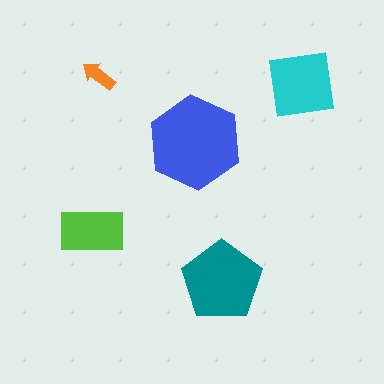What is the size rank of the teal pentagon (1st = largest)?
2nd.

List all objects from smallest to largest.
The orange arrow, the lime rectangle, the cyan square, the teal pentagon, the blue hexagon.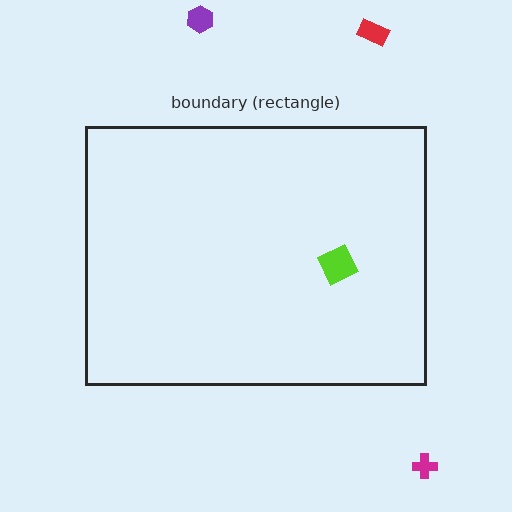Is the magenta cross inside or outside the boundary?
Outside.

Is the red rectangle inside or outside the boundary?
Outside.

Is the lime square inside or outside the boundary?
Inside.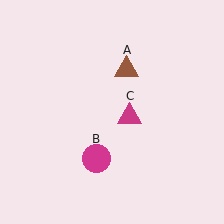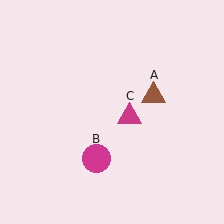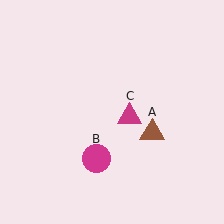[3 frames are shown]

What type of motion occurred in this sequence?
The brown triangle (object A) rotated clockwise around the center of the scene.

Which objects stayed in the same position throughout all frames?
Magenta circle (object B) and magenta triangle (object C) remained stationary.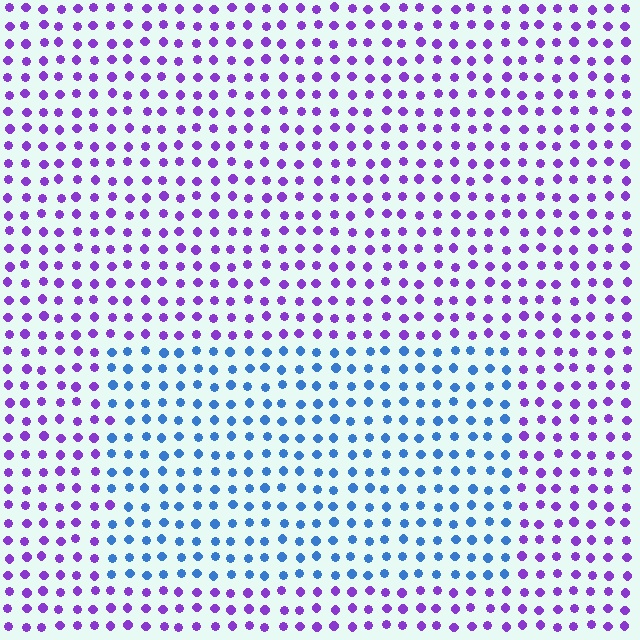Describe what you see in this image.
The image is filled with small purple elements in a uniform arrangement. A rectangle-shaped region is visible where the elements are tinted to a slightly different hue, forming a subtle color boundary.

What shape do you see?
I see a rectangle.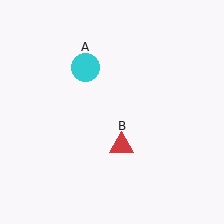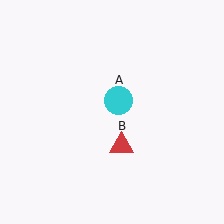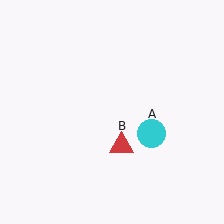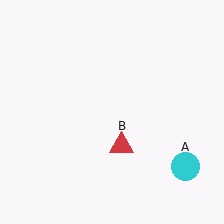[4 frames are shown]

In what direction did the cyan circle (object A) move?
The cyan circle (object A) moved down and to the right.